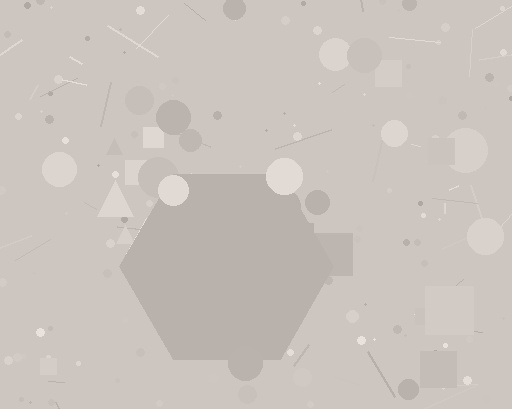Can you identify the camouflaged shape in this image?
The camouflaged shape is a hexagon.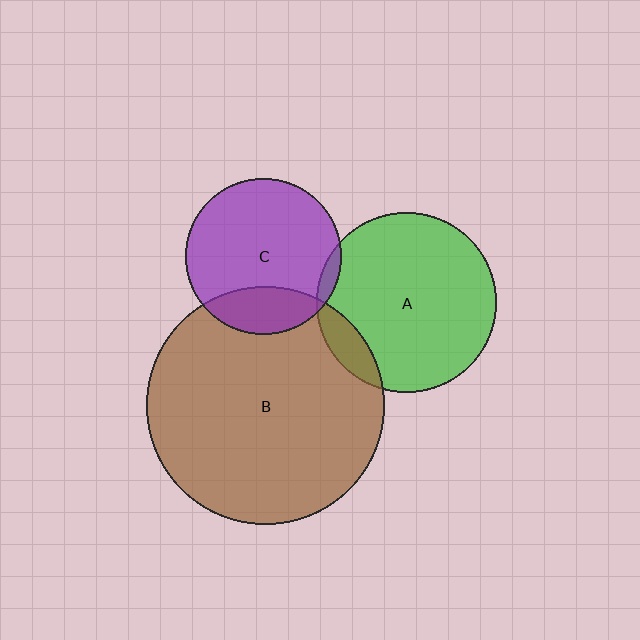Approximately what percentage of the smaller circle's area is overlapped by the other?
Approximately 20%.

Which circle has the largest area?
Circle B (brown).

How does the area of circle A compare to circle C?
Approximately 1.3 times.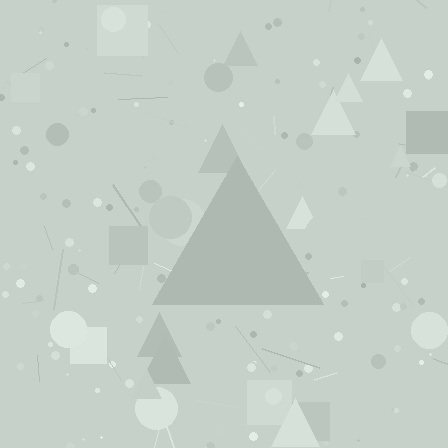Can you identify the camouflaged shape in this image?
The camouflaged shape is a triangle.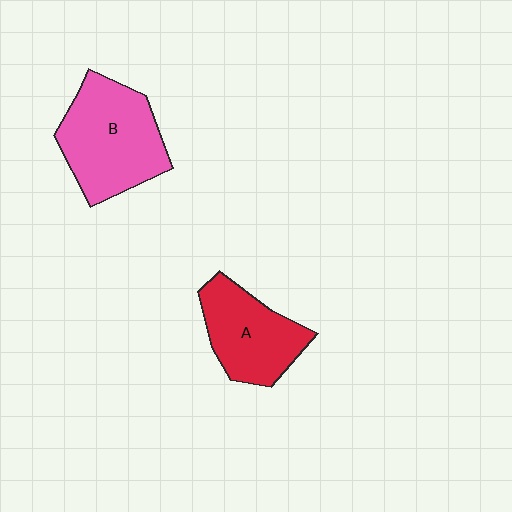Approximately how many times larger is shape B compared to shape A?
Approximately 1.3 times.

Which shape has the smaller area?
Shape A (red).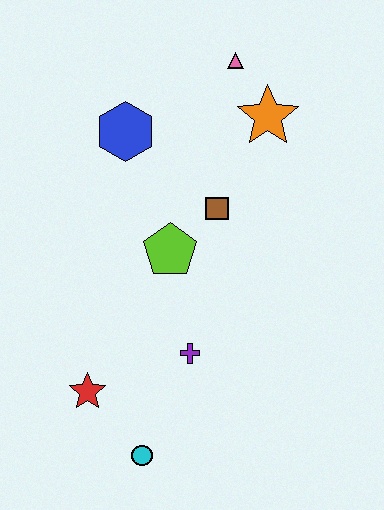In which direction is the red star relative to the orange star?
The red star is below the orange star.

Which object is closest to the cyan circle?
The red star is closest to the cyan circle.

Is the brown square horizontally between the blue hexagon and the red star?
No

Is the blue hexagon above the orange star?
No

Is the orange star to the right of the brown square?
Yes